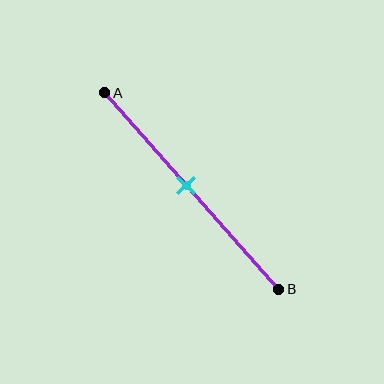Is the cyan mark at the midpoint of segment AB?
Yes, the mark is approximately at the midpoint.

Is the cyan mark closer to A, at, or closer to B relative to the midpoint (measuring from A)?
The cyan mark is approximately at the midpoint of segment AB.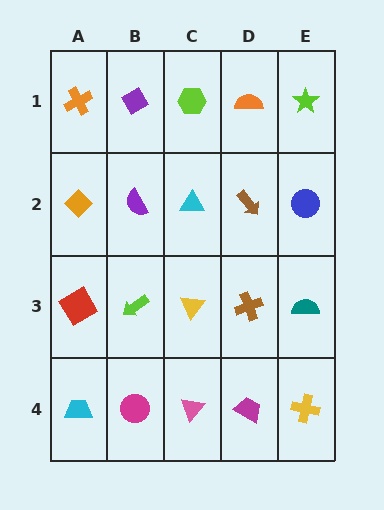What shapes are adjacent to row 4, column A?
A red diamond (row 3, column A), a magenta circle (row 4, column B).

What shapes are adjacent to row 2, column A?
An orange cross (row 1, column A), a red diamond (row 3, column A), a purple semicircle (row 2, column B).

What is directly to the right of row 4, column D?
A yellow cross.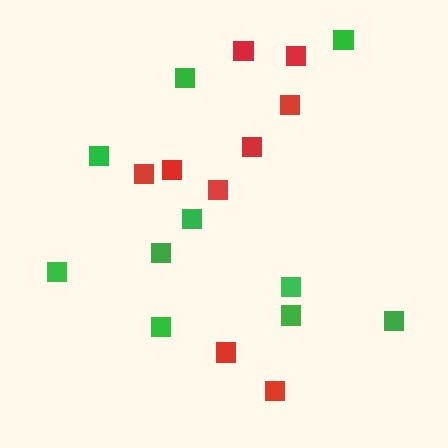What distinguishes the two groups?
There are 2 groups: one group of green squares (10) and one group of red squares (9).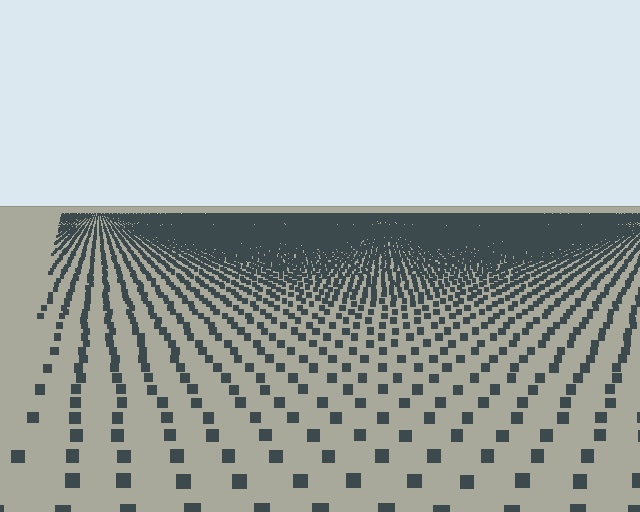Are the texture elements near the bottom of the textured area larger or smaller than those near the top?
Larger. Near the bottom, elements are closer to the viewer and appear at a bigger on-screen size.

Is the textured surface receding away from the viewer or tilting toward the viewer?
The surface is receding away from the viewer. Texture elements get smaller and denser toward the top.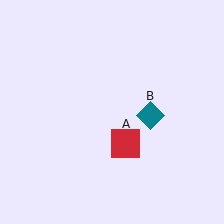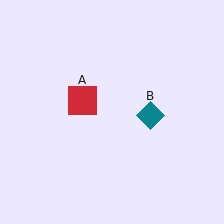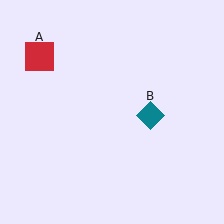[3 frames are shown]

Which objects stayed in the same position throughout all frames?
Teal diamond (object B) remained stationary.